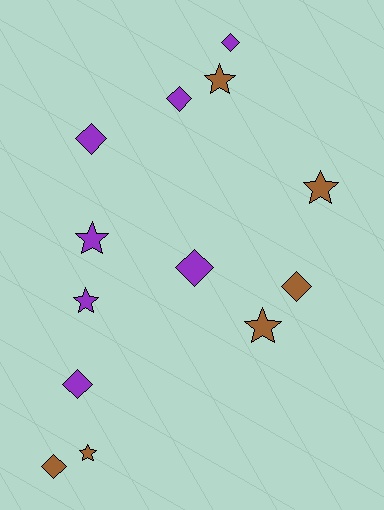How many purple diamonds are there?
There are 5 purple diamonds.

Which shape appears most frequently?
Diamond, with 7 objects.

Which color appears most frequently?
Purple, with 7 objects.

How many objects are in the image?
There are 13 objects.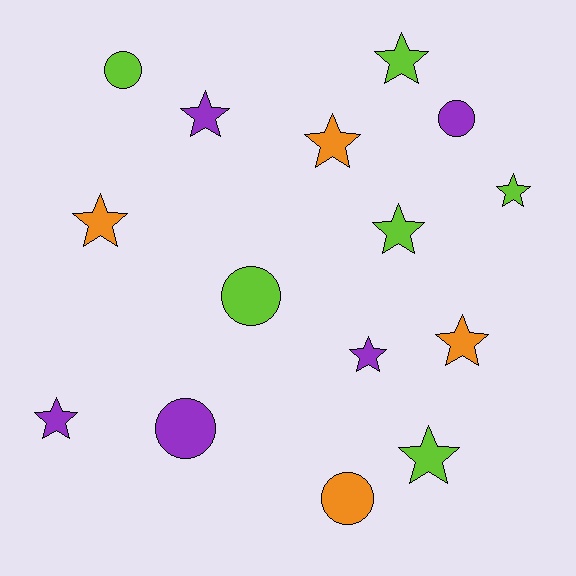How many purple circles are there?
There are 2 purple circles.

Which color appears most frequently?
Lime, with 6 objects.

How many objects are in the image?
There are 15 objects.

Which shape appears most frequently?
Star, with 10 objects.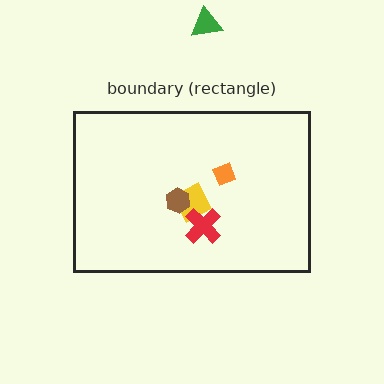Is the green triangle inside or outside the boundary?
Outside.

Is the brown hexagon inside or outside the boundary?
Inside.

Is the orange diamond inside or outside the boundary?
Inside.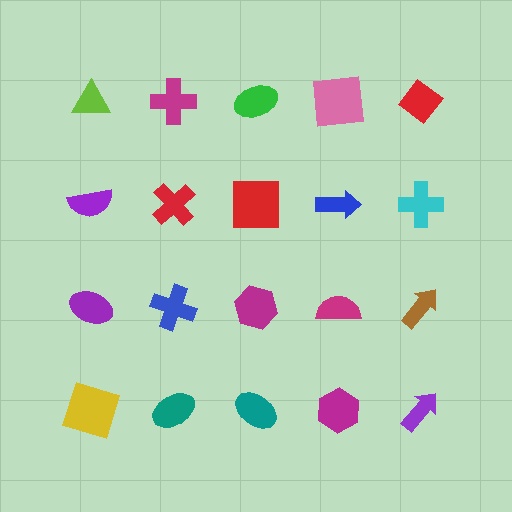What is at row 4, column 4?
A magenta hexagon.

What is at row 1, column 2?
A magenta cross.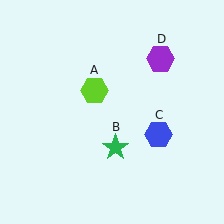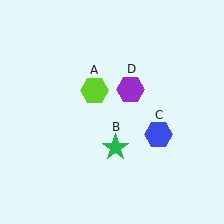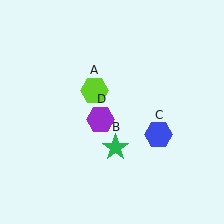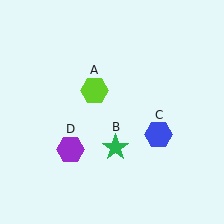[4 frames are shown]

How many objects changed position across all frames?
1 object changed position: purple hexagon (object D).